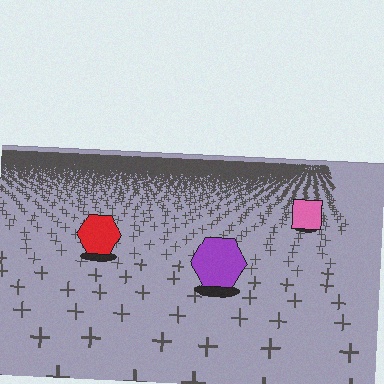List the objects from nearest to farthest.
From nearest to farthest: the purple hexagon, the red hexagon, the pink square.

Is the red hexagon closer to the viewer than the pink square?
Yes. The red hexagon is closer — you can tell from the texture gradient: the ground texture is coarser near it.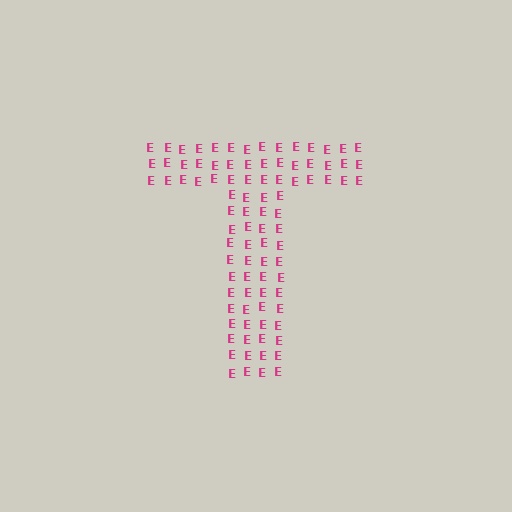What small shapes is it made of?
It is made of small letter E's.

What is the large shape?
The large shape is the letter T.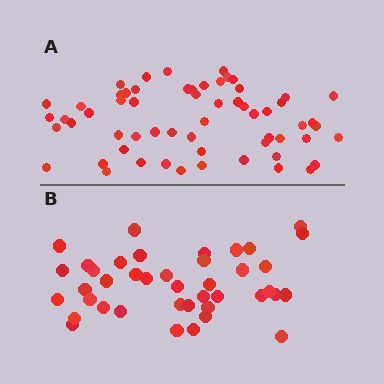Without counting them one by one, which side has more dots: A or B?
Region A (the top region) has more dots.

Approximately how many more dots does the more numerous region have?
Region A has approximately 20 more dots than region B.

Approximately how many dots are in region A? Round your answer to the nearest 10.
About 60 dots.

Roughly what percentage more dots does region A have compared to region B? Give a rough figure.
About 45% more.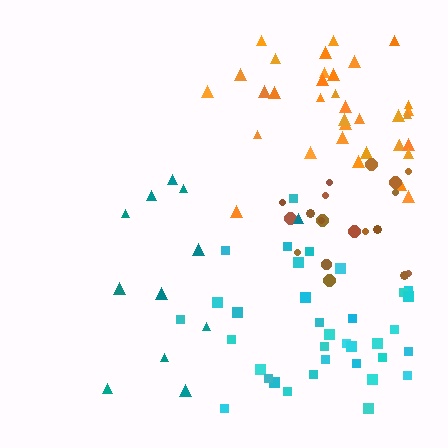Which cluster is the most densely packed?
Brown.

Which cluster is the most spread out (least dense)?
Teal.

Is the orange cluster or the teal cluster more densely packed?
Orange.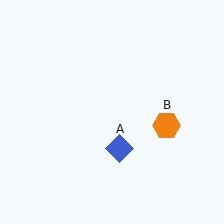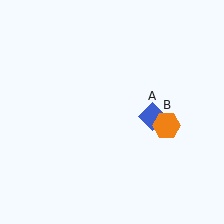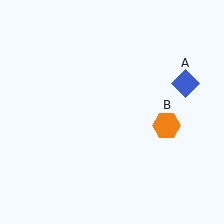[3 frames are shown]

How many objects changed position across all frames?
1 object changed position: blue diamond (object A).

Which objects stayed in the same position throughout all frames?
Orange hexagon (object B) remained stationary.